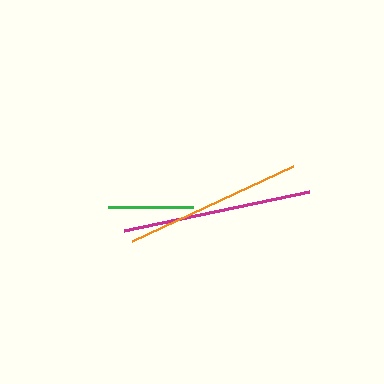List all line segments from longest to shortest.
From longest to shortest: magenta, orange, green.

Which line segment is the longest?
The magenta line is the longest at approximately 189 pixels.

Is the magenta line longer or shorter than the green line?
The magenta line is longer than the green line.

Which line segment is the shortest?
The green line is the shortest at approximately 84 pixels.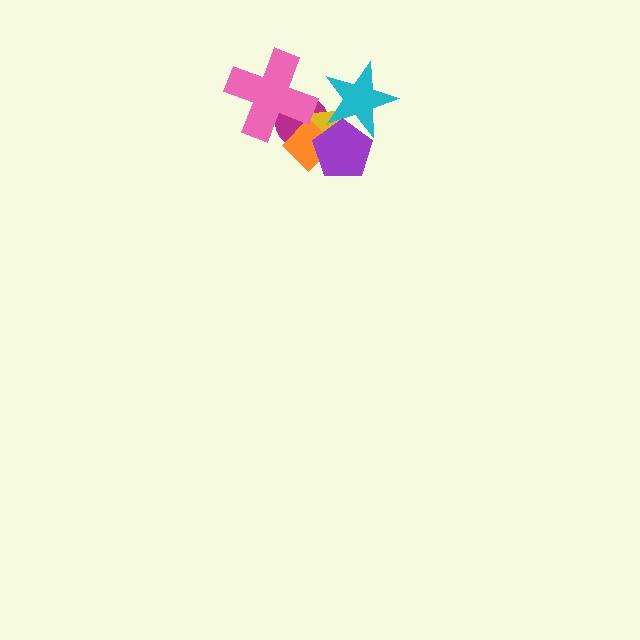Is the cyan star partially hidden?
Yes, it is partially covered by another shape.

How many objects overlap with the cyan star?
2 objects overlap with the cyan star.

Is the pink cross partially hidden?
No, no other shape covers it.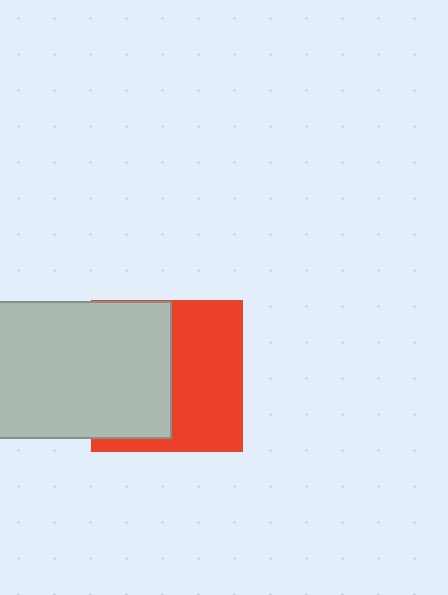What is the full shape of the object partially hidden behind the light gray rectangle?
The partially hidden object is a red square.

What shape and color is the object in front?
The object in front is a light gray rectangle.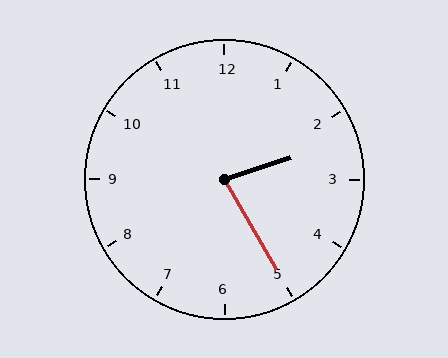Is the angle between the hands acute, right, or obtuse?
It is acute.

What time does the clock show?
2:25.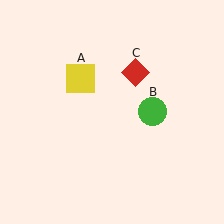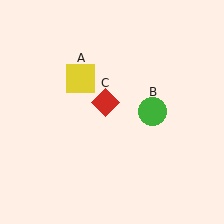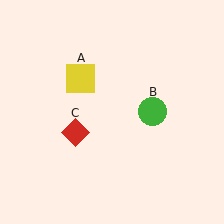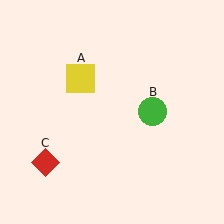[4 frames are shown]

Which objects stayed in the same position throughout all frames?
Yellow square (object A) and green circle (object B) remained stationary.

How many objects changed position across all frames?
1 object changed position: red diamond (object C).